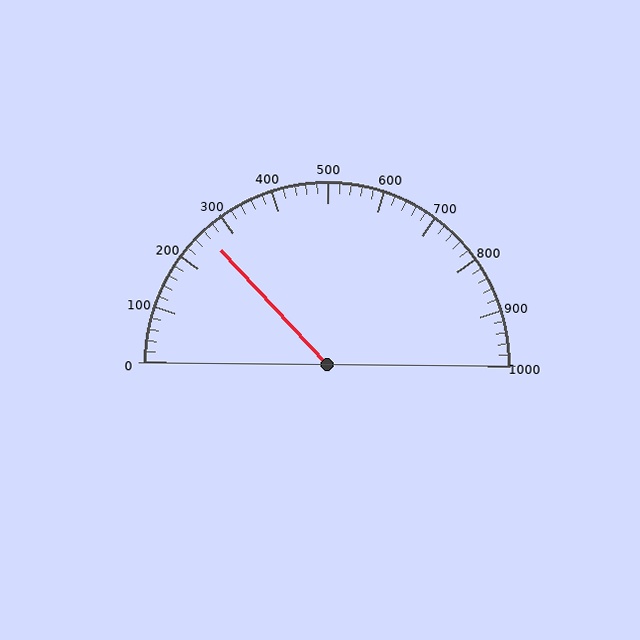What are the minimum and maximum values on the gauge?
The gauge ranges from 0 to 1000.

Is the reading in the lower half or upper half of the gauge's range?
The reading is in the lower half of the range (0 to 1000).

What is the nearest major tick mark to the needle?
The nearest major tick mark is 300.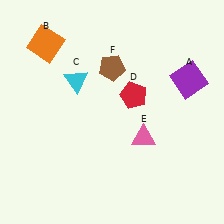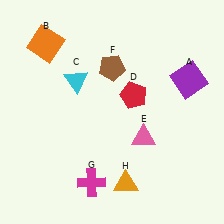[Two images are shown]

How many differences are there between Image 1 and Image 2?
There are 2 differences between the two images.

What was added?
A magenta cross (G), an orange triangle (H) were added in Image 2.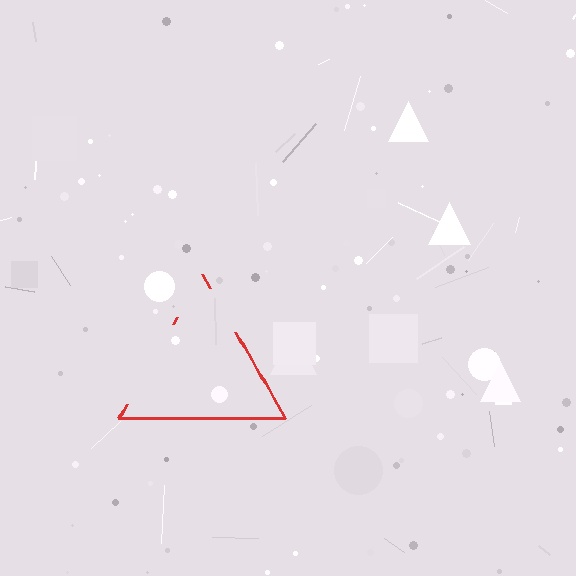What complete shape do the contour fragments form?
The contour fragments form a triangle.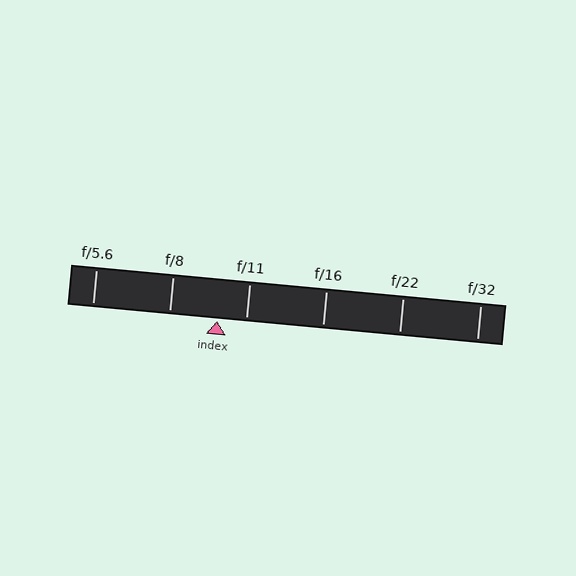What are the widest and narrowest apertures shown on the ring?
The widest aperture shown is f/5.6 and the narrowest is f/32.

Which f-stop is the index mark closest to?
The index mark is closest to f/11.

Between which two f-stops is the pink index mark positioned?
The index mark is between f/8 and f/11.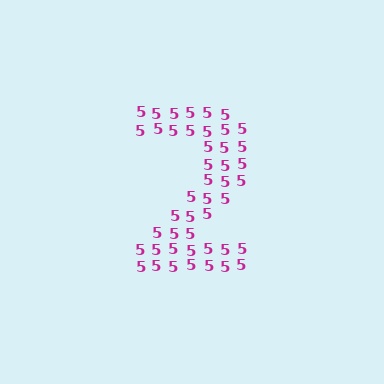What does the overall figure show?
The overall figure shows the digit 2.